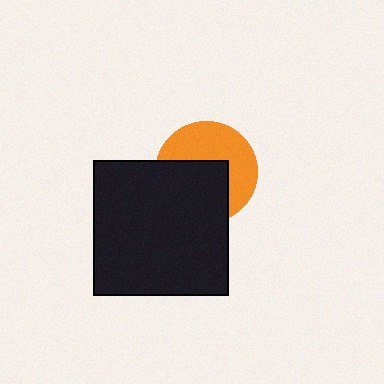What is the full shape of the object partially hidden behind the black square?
The partially hidden object is an orange circle.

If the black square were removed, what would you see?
You would see the complete orange circle.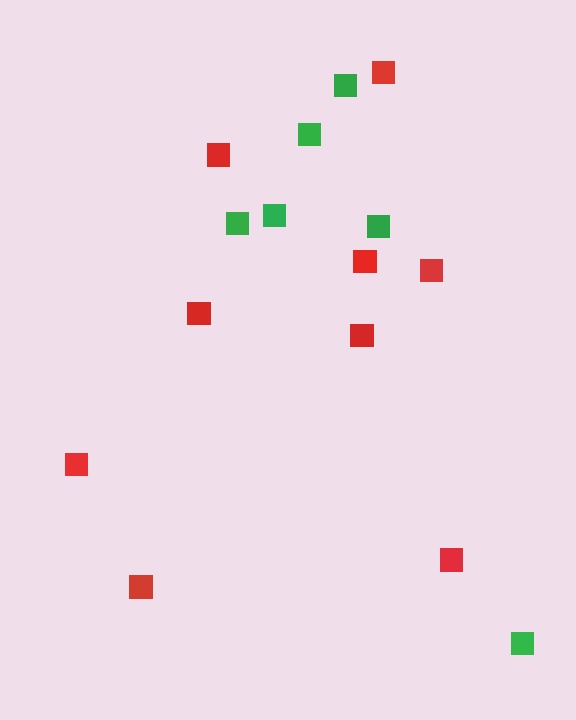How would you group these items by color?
There are 2 groups: one group of green squares (6) and one group of red squares (9).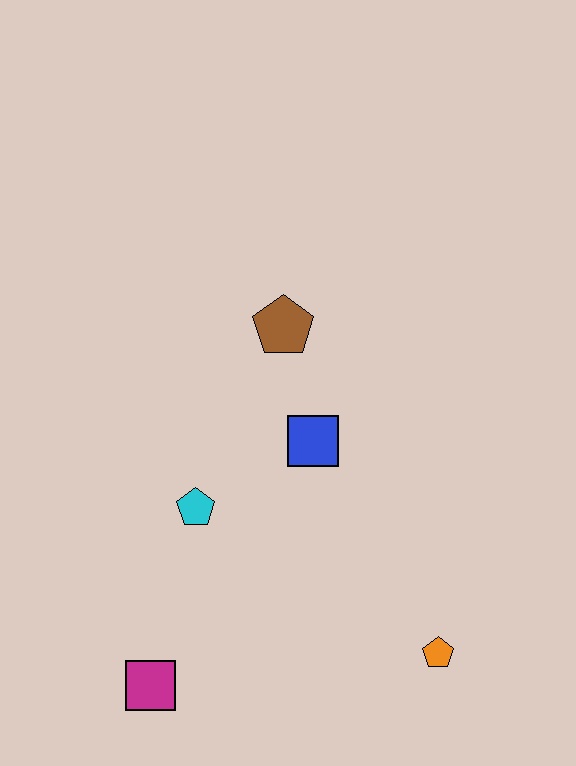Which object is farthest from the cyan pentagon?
The orange pentagon is farthest from the cyan pentagon.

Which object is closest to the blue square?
The brown pentagon is closest to the blue square.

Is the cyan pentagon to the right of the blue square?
No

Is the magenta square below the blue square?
Yes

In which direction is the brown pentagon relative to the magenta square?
The brown pentagon is above the magenta square.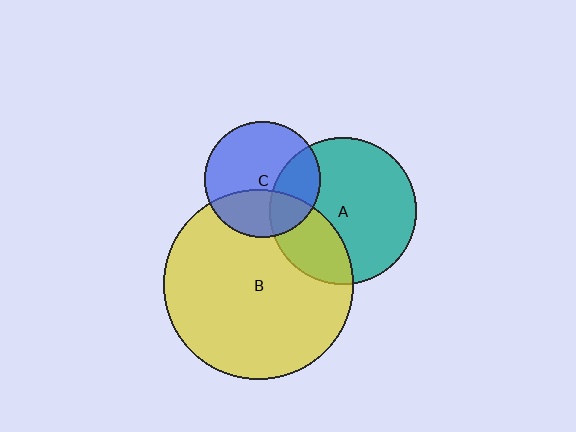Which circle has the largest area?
Circle B (yellow).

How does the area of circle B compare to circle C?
Approximately 2.7 times.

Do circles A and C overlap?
Yes.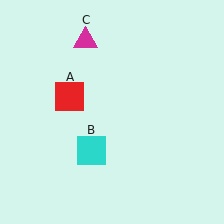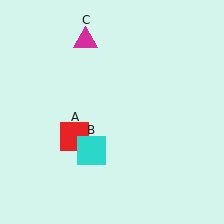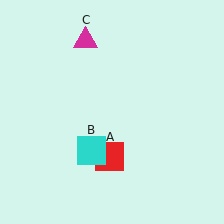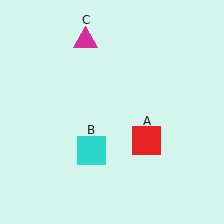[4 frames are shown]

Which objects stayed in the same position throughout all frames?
Cyan square (object B) and magenta triangle (object C) remained stationary.